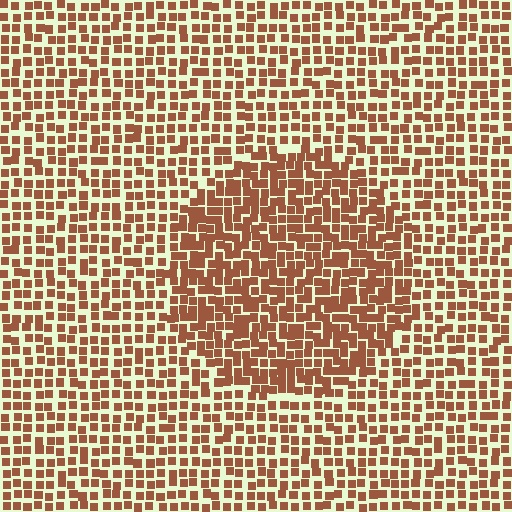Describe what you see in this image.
The image contains small brown elements arranged at two different densities. A circle-shaped region is visible where the elements are more densely packed than the surrounding area.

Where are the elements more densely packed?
The elements are more densely packed inside the circle boundary.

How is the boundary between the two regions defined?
The boundary is defined by a change in element density (approximately 1.5x ratio). All elements are the same color, size, and shape.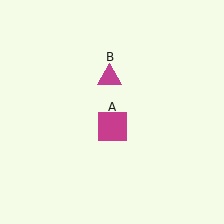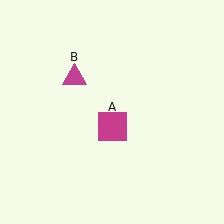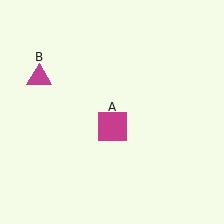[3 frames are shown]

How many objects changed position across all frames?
1 object changed position: magenta triangle (object B).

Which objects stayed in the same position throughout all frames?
Magenta square (object A) remained stationary.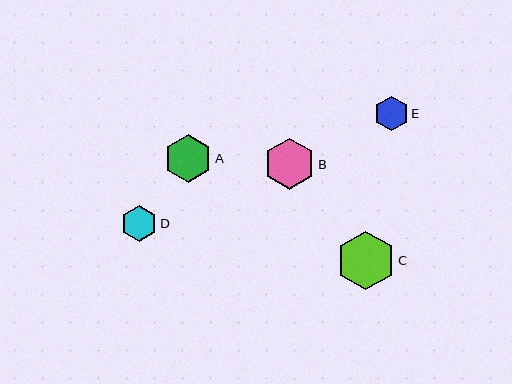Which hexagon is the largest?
Hexagon C is the largest with a size of approximately 58 pixels.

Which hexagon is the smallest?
Hexagon E is the smallest with a size of approximately 35 pixels.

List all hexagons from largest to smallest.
From largest to smallest: C, B, A, D, E.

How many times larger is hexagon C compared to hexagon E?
Hexagon C is approximately 1.7 times the size of hexagon E.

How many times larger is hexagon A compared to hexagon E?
Hexagon A is approximately 1.4 times the size of hexagon E.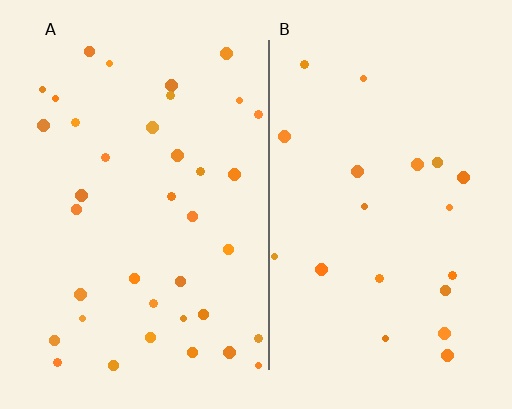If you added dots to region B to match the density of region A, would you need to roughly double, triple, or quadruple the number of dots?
Approximately double.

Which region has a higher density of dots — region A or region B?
A (the left).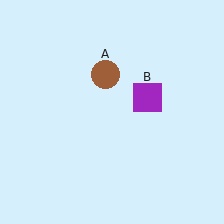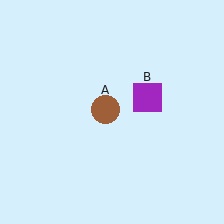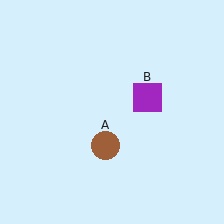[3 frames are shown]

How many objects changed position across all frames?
1 object changed position: brown circle (object A).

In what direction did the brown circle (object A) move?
The brown circle (object A) moved down.